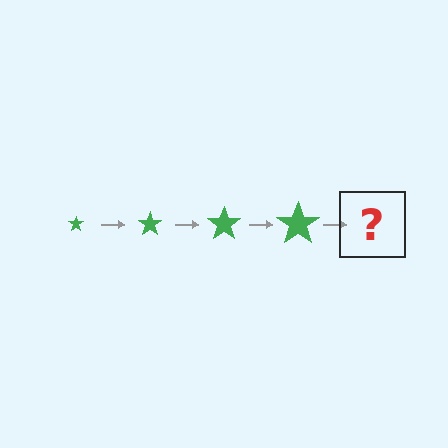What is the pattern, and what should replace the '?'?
The pattern is that the star gets progressively larger each step. The '?' should be a green star, larger than the previous one.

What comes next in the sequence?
The next element should be a green star, larger than the previous one.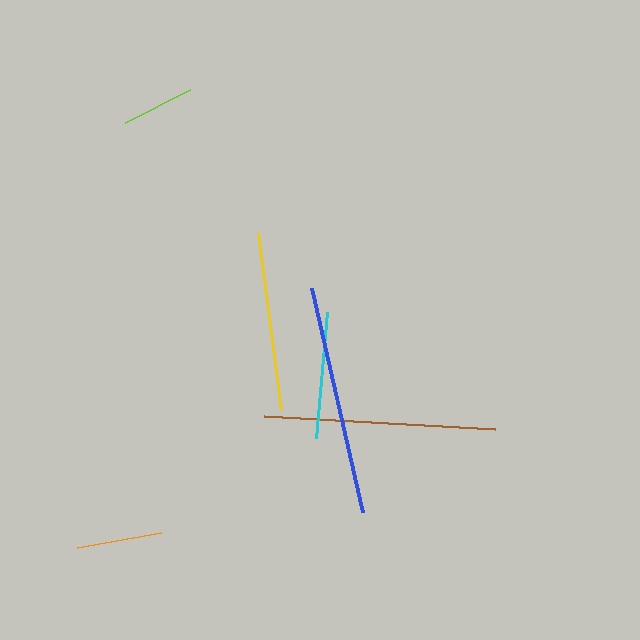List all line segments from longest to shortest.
From longest to shortest: brown, blue, yellow, cyan, orange, lime.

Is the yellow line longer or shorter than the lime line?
The yellow line is longer than the lime line.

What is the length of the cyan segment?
The cyan segment is approximately 126 pixels long.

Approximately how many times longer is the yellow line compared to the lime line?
The yellow line is approximately 2.5 times the length of the lime line.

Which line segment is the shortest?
The lime line is the shortest at approximately 73 pixels.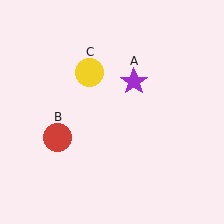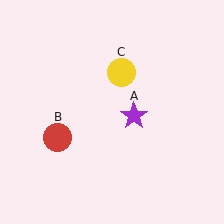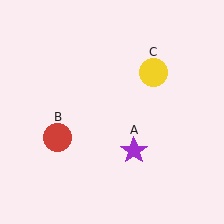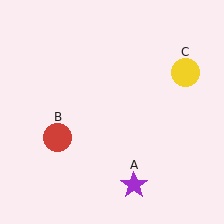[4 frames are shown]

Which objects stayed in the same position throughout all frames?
Red circle (object B) remained stationary.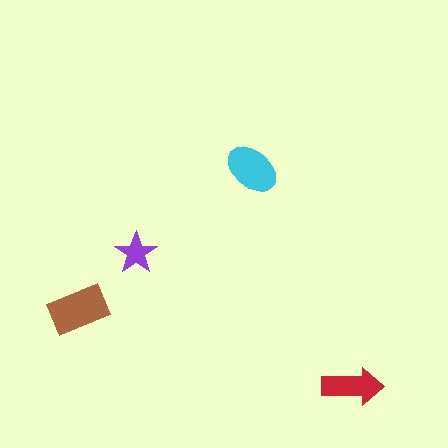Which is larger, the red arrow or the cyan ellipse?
The cyan ellipse.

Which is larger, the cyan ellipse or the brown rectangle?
The brown rectangle.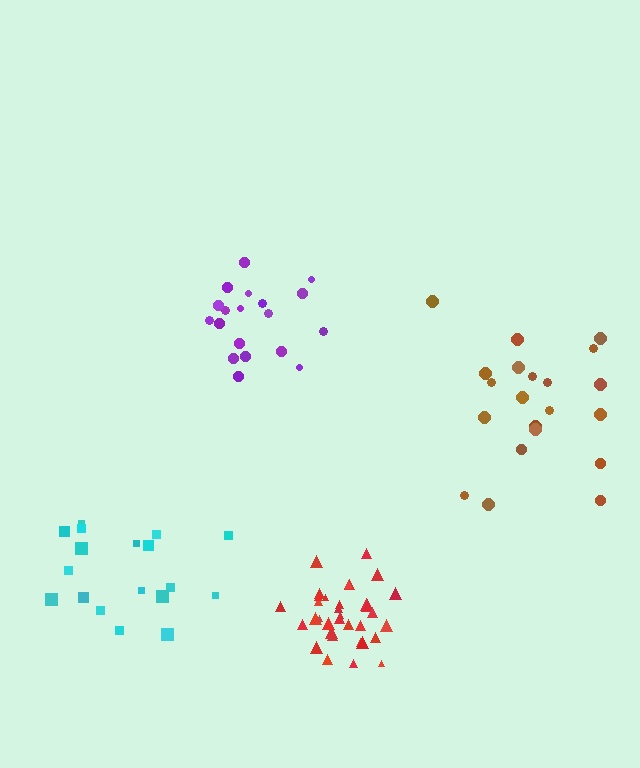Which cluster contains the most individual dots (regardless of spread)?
Red (34).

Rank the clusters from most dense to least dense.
red, purple, brown, cyan.